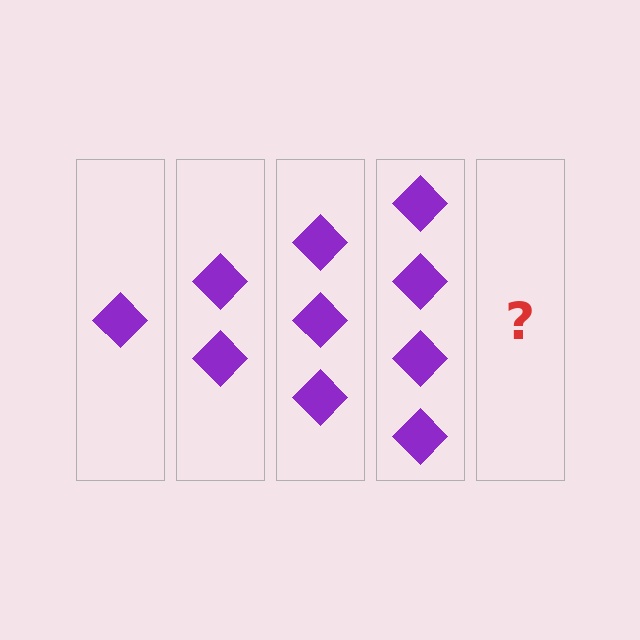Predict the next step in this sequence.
The next step is 5 diamonds.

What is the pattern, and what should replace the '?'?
The pattern is that each step adds one more diamond. The '?' should be 5 diamonds.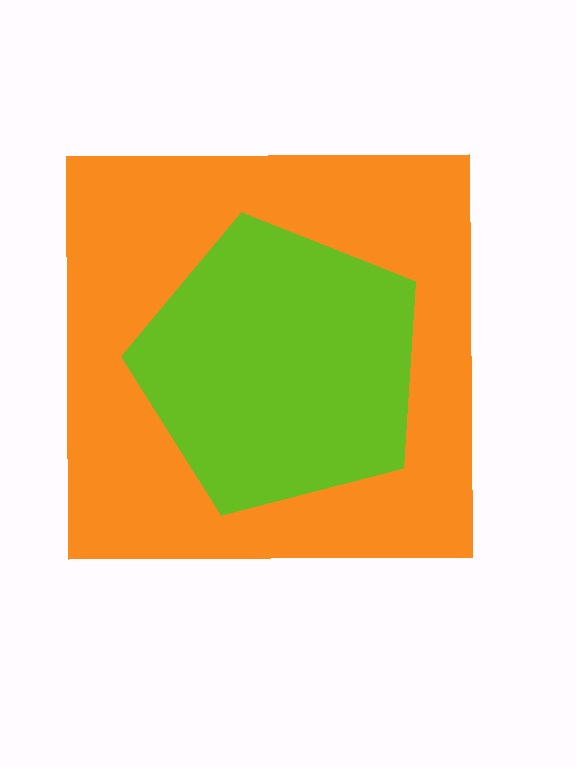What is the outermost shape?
The orange square.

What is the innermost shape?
The lime pentagon.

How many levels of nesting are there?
2.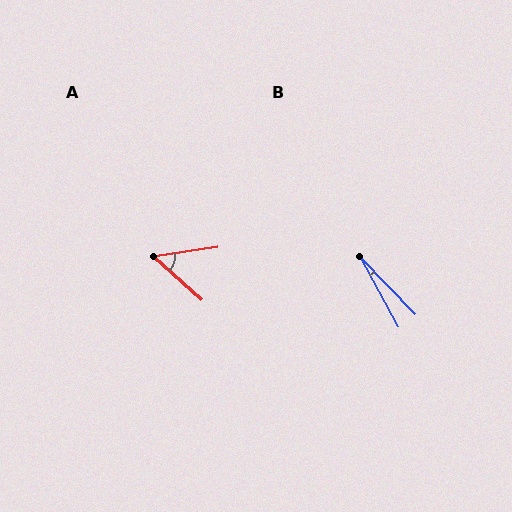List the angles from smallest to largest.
B (16°), A (50°).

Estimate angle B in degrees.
Approximately 16 degrees.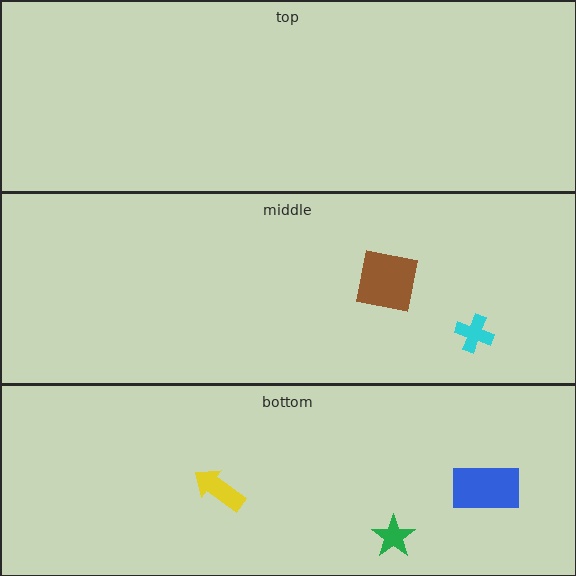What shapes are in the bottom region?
The green star, the blue rectangle, the yellow arrow.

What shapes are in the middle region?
The cyan cross, the brown square.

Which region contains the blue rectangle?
The bottom region.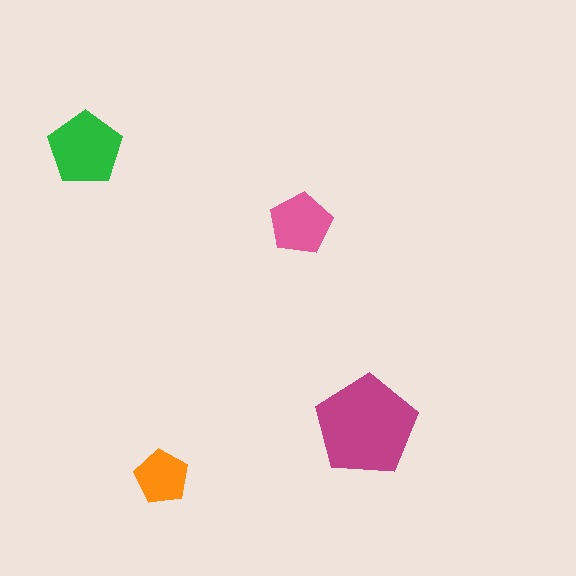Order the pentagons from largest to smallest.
the magenta one, the green one, the pink one, the orange one.